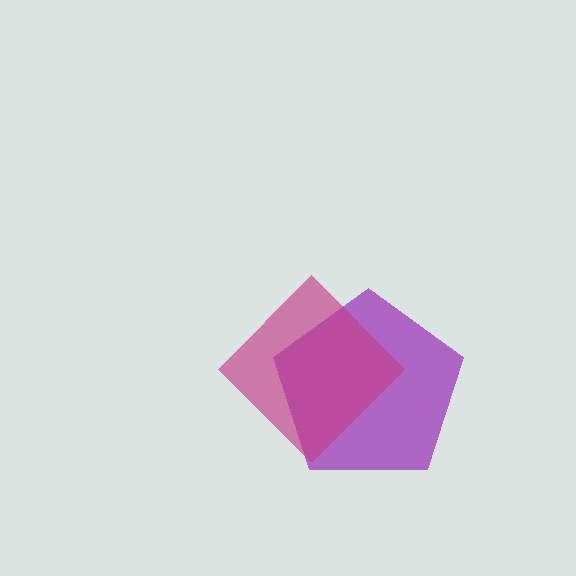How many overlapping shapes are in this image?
There are 2 overlapping shapes in the image.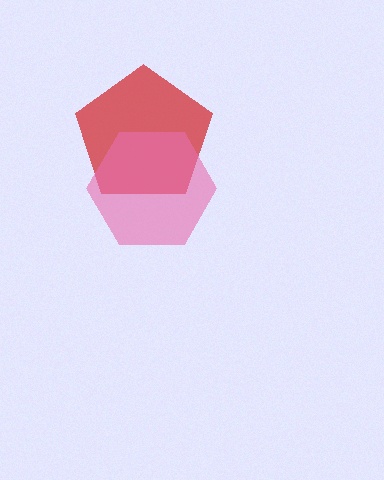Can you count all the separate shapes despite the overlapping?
Yes, there are 2 separate shapes.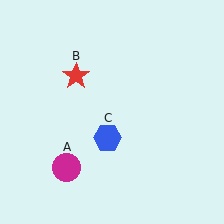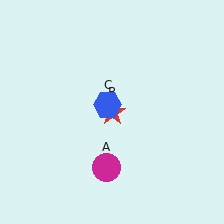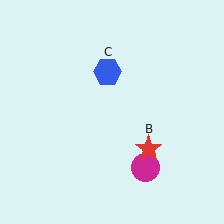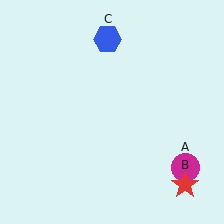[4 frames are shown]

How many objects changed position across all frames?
3 objects changed position: magenta circle (object A), red star (object B), blue hexagon (object C).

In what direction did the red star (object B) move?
The red star (object B) moved down and to the right.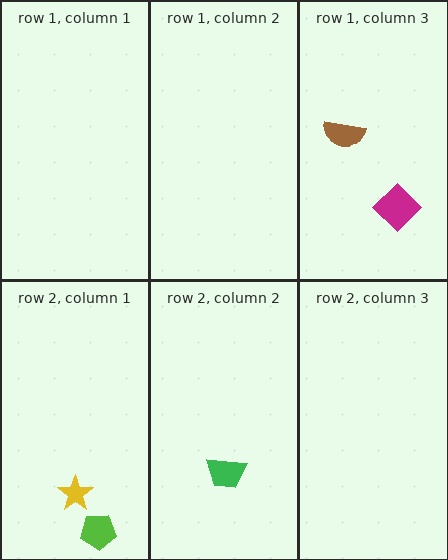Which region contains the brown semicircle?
The row 1, column 3 region.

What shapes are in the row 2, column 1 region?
The lime pentagon, the yellow star.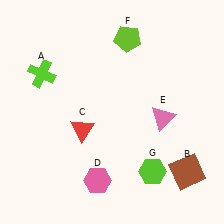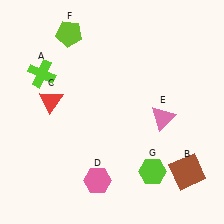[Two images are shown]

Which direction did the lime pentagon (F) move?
The lime pentagon (F) moved left.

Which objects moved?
The objects that moved are: the red triangle (C), the lime pentagon (F).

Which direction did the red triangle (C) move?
The red triangle (C) moved left.